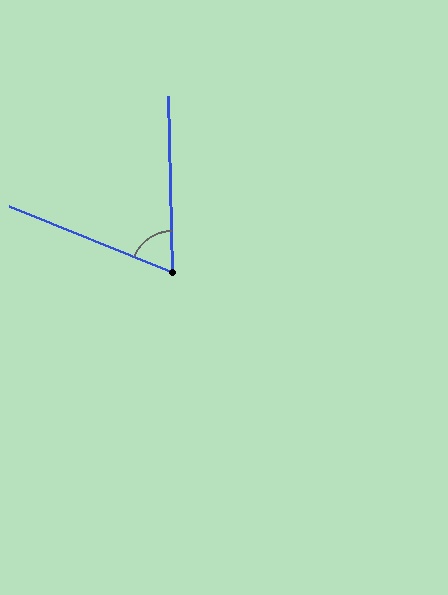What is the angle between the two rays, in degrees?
Approximately 67 degrees.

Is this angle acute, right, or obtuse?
It is acute.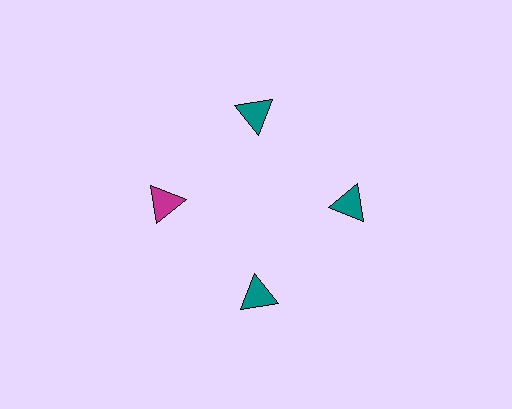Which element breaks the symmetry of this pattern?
The magenta triangle at roughly the 9 o'clock position breaks the symmetry. All other shapes are teal triangles.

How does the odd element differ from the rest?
It has a different color: magenta instead of teal.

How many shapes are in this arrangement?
There are 4 shapes arranged in a ring pattern.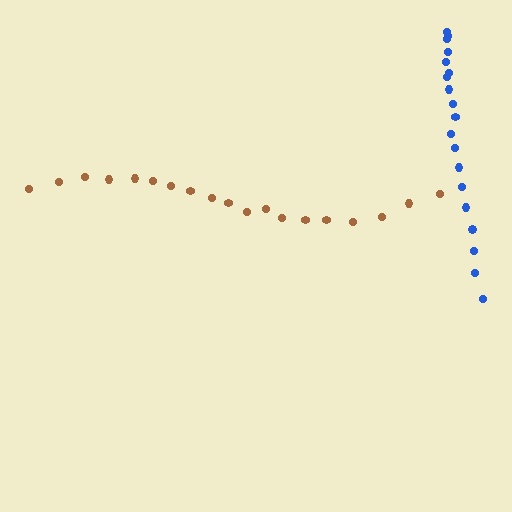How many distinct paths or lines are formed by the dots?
There are 2 distinct paths.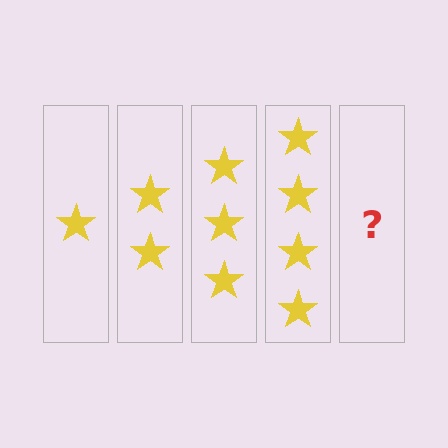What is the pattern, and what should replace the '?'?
The pattern is that each step adds one more star. The '?' should be 5 stars.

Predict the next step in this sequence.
The next step is 5 stars.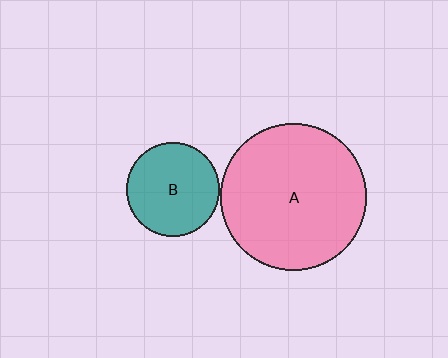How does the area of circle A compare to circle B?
Approximately 2.5 times.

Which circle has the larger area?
Circle A (pink).